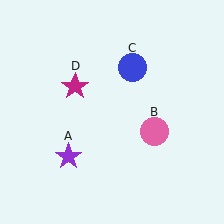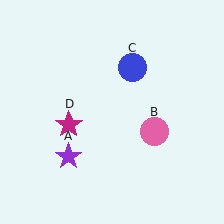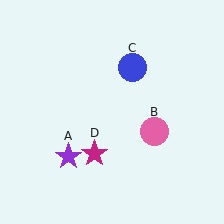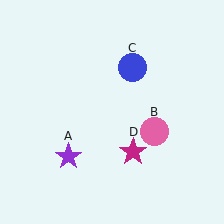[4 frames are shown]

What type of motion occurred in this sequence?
The magenta star (object D) rotated counterclockwise around the center of the scene.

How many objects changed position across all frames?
1 object changed position: magenta star (object D).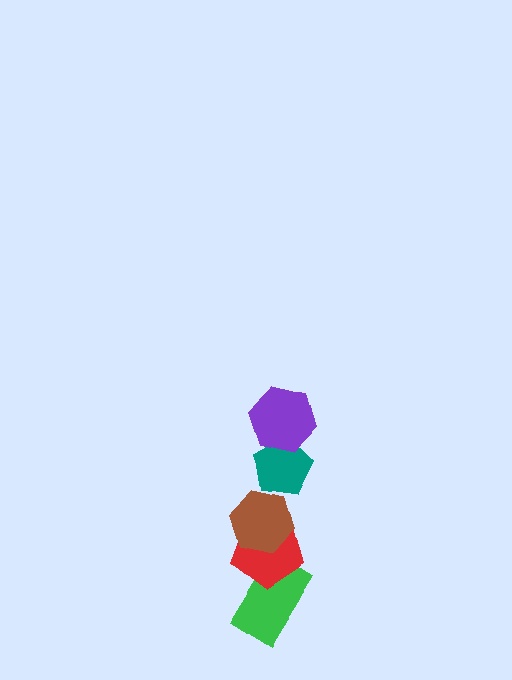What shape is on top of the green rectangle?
The red pentagon is on top of the green rectangle.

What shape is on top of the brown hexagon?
The teal pentagon is on top of the brown hexagon.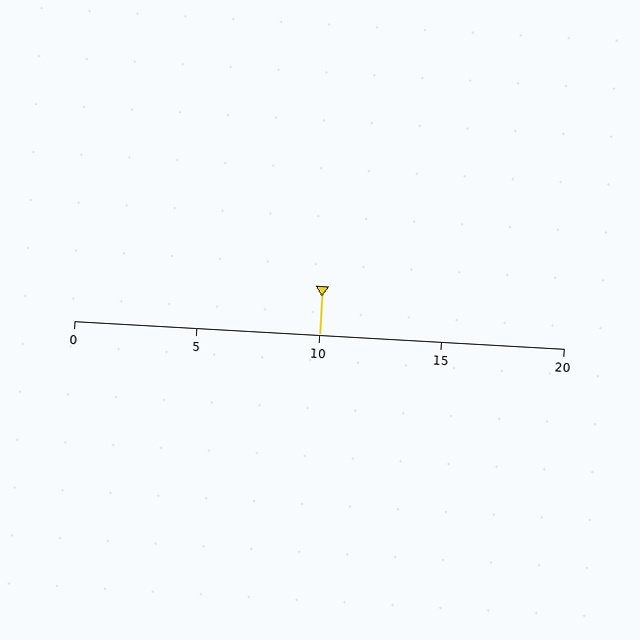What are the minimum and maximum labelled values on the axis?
The axis runs from 0 to 20.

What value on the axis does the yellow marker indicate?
The marker indicates approximately 10.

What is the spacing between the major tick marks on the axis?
The major ticks are spaced 5 apart.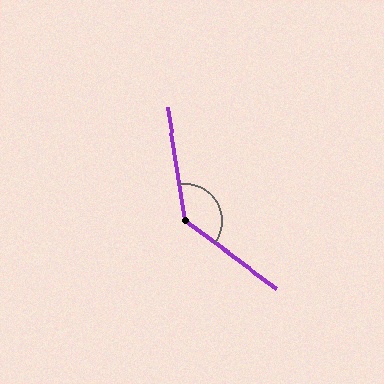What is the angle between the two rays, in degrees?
Approximately 135 degrees.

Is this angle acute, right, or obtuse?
It is obtuse.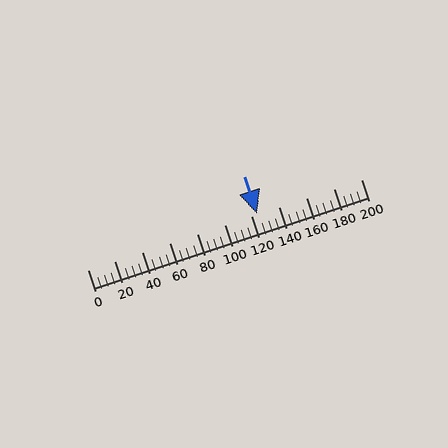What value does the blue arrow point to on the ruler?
The blue arrow points to approximately 124.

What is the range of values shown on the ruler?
The ruler shows values from 0 to 200.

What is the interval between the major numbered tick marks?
The major tick marks are spaced 20 units apart.